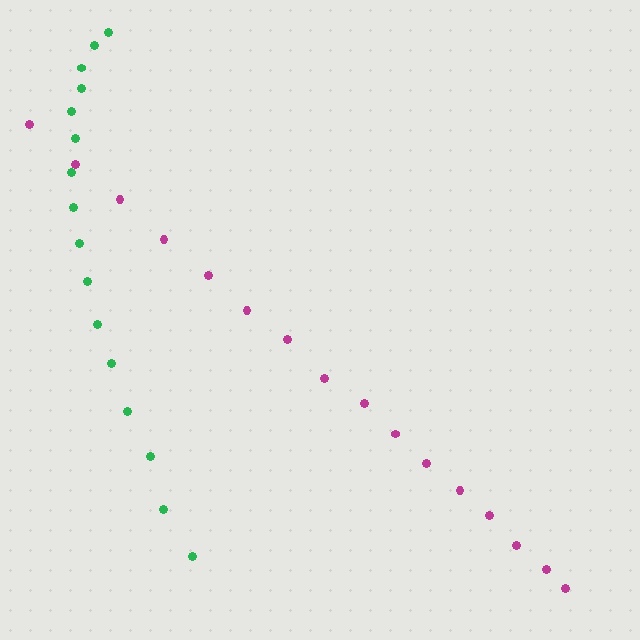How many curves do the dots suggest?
There are 2 distinct paths.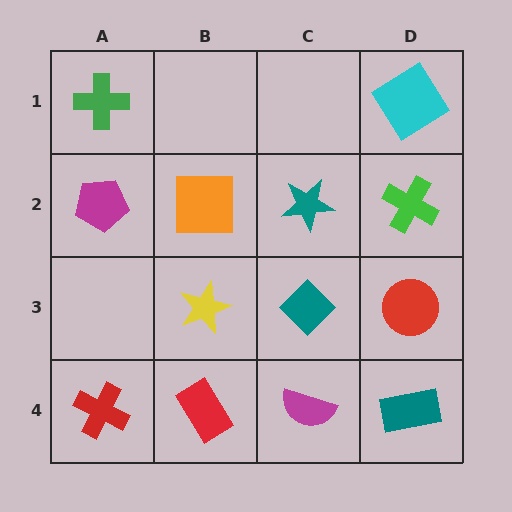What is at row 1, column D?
A cyan diamond.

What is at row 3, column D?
A red circle.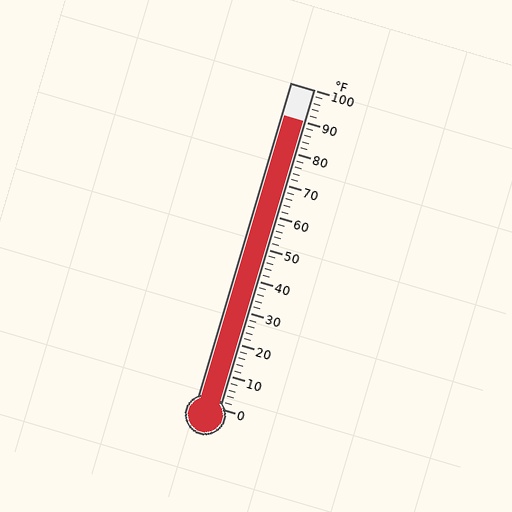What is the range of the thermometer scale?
The thermometer scale ranges from 0°F to 100°F.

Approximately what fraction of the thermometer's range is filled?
The thermometer is filled to approximately 90% of its range.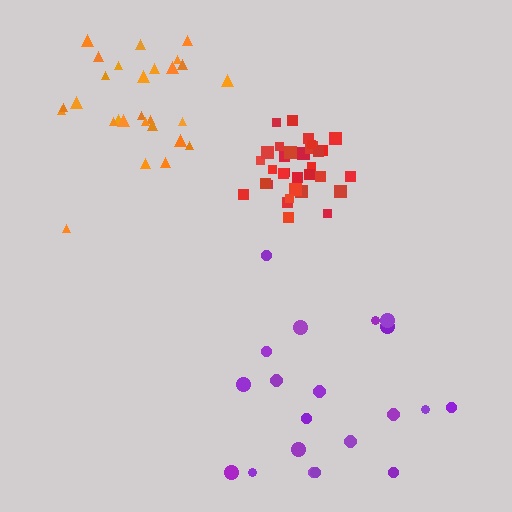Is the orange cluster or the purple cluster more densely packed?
Orange.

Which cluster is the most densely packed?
Red.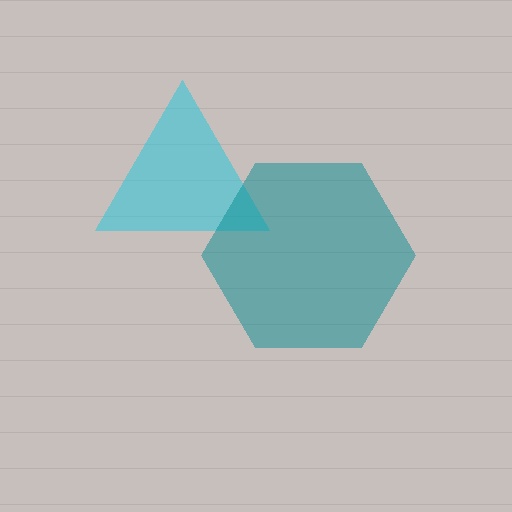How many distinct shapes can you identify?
There are 2 distinct shapes: a cyan triangle, a teal hexagon.